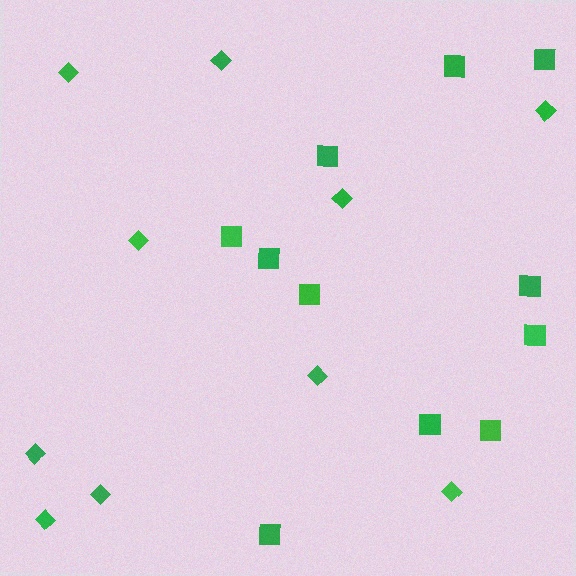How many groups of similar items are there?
There are 2 groups: one group of diamonds (10) and one group of squares (11).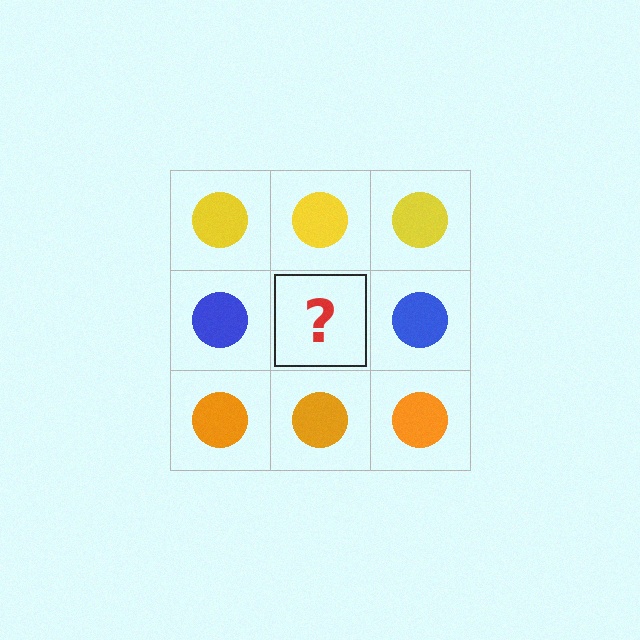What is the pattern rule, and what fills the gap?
The rule is that each row has a consistent color. The gap should be filled with a blue circle.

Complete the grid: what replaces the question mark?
The question mark should be replaced with a blue circle.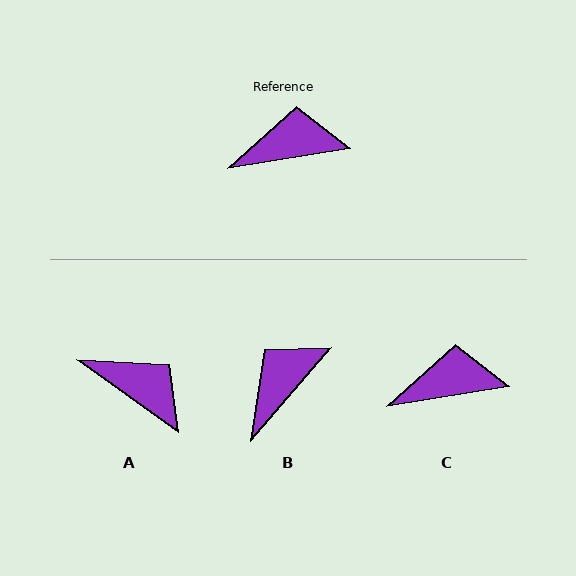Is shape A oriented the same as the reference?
No, it is off by about 45 degrees.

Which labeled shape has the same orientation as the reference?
C.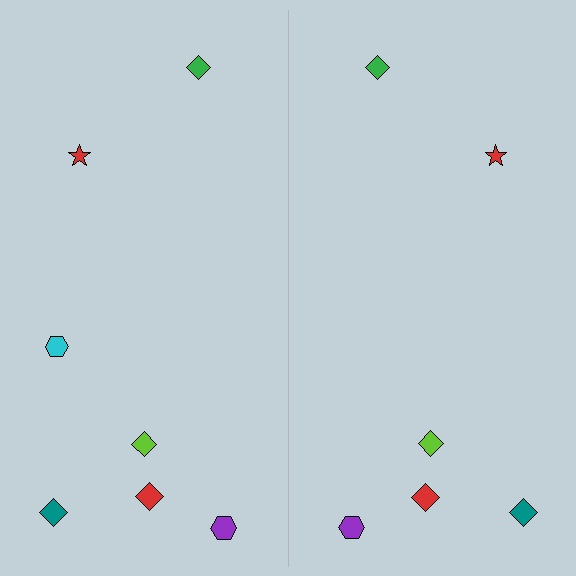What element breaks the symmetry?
A cyan hexagon is missing from the right side.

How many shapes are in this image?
There are 13 shapes in this image.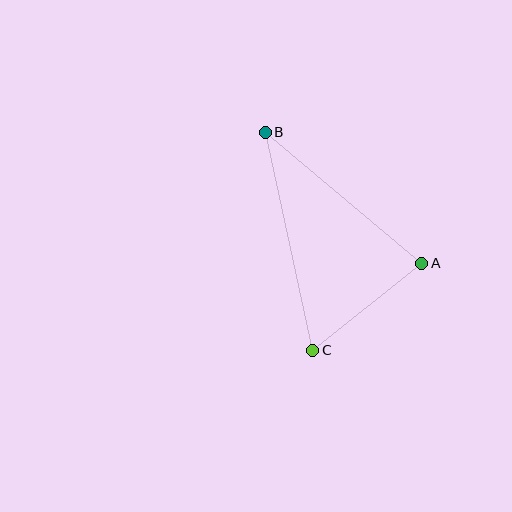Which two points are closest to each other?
Points A and C are closest to each other.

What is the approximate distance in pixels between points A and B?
The distance between A and B is approximately 204 pixels.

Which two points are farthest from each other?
Points B and C are farthest from each other.